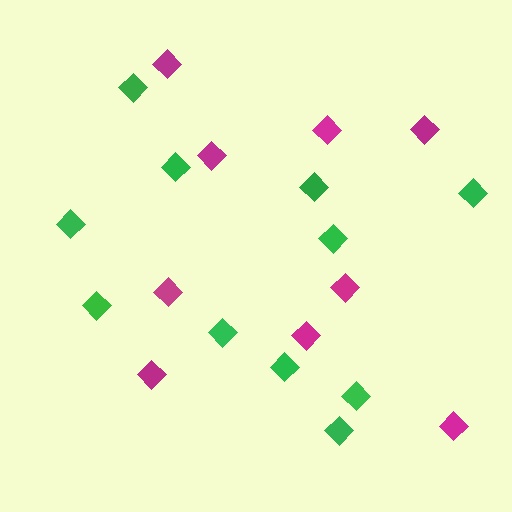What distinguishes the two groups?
There are 2 groups: one group of magenta diamonds (9) and one group of green diamonds (11).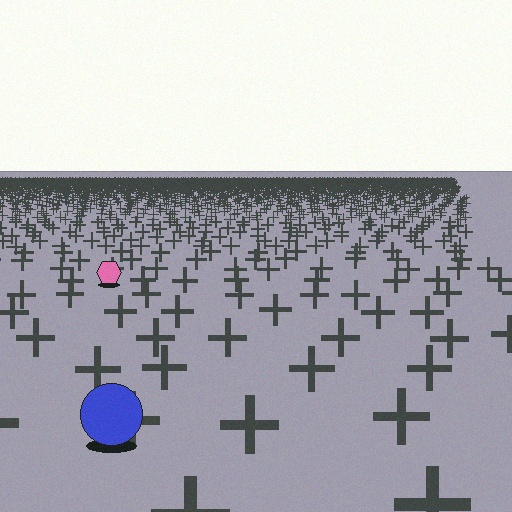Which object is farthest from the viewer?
The pink hexagon is farthest from the viewer. It appears smaller and the ground texture around it is denser.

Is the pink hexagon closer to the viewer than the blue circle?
No. The blue circle is closer — you can tell from the texture gradient: the ground texture is coarser near it.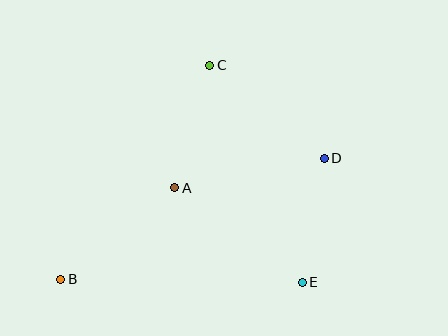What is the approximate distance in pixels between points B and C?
The distance between B and C is approximately 261 pixels.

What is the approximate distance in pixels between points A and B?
The distance between A and B is approximately 146 pixels.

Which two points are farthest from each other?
Points B and D are farthest from each other.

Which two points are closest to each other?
Points D and E are closest to each other.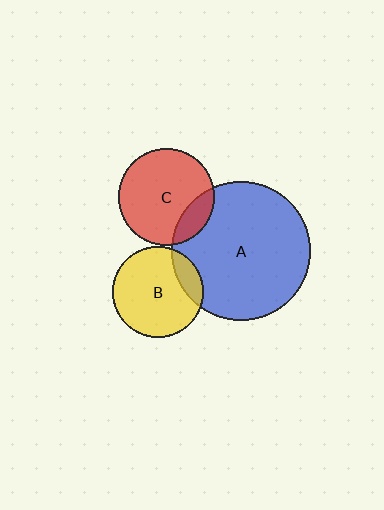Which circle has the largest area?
Circle A (blue).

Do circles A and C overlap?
Yes.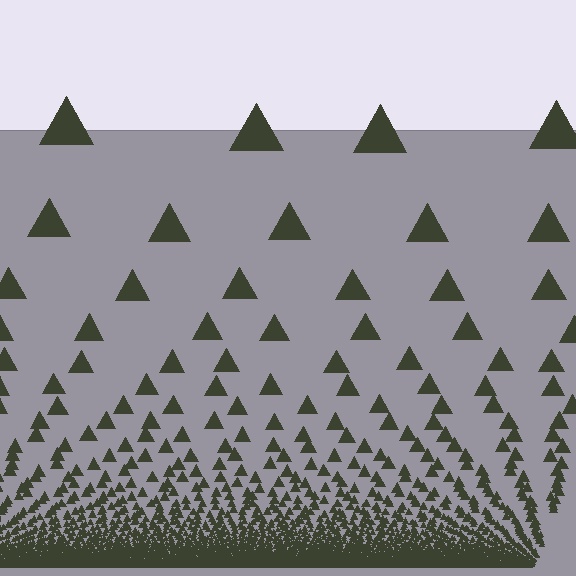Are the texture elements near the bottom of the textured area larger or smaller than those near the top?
Smaller. The gradient is inverted — elements near the bottom are smaller and denser.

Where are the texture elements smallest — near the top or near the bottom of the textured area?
Near the bottom.